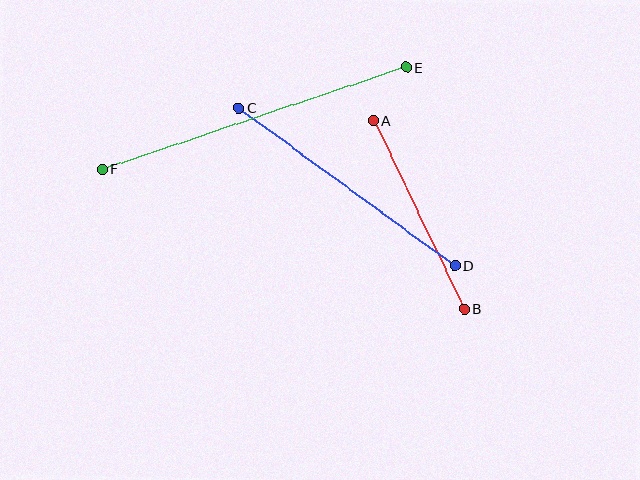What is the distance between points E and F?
The distance is approximately 321 pixels.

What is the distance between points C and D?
The distance is approximately 267 pixels.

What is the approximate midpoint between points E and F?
The midpoint is at approximately (254, 118) pixels.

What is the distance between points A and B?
The distance is approximately 209 pixels.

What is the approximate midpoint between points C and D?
The midpoint is at approximately (347, 187) pixels.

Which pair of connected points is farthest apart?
Points E and F are farthest apart.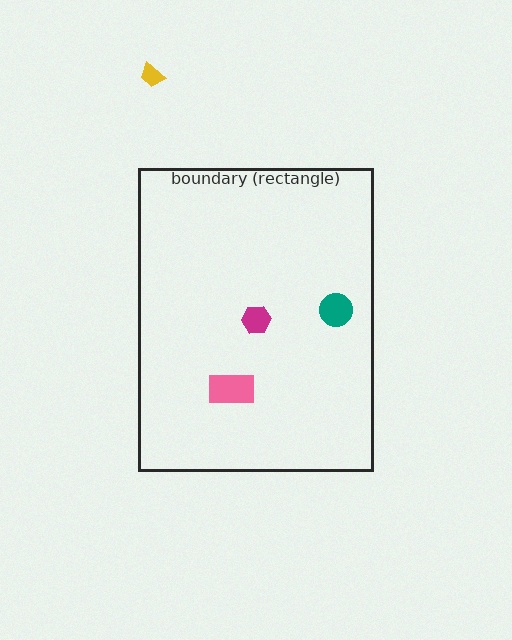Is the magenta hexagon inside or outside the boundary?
Inside.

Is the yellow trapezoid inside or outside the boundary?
Outside.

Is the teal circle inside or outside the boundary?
Inside.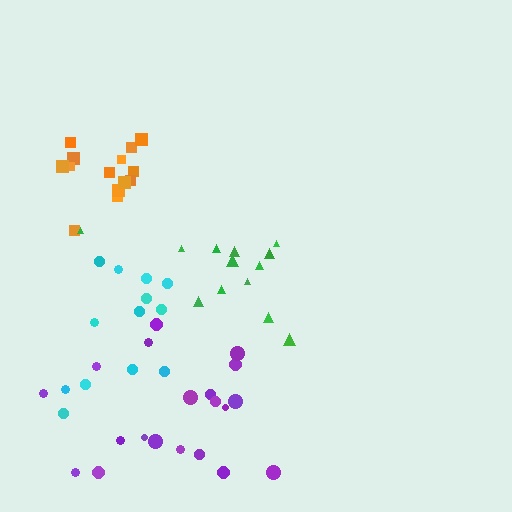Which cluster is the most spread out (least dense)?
Purple.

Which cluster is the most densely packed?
Orange.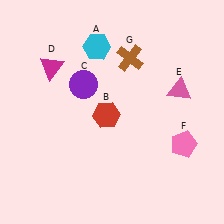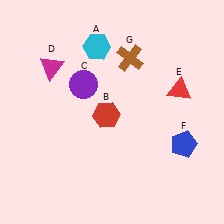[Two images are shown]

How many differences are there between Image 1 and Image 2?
There are 2 differences between the two images.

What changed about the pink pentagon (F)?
In Image 1, F is pink. In Image 2, it changed to blue.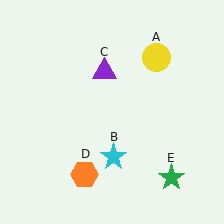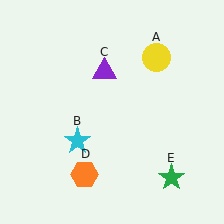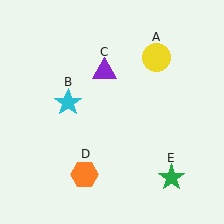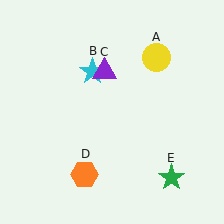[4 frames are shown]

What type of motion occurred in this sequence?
The cyan star (object B) rotated clockwise around the center of the scene.